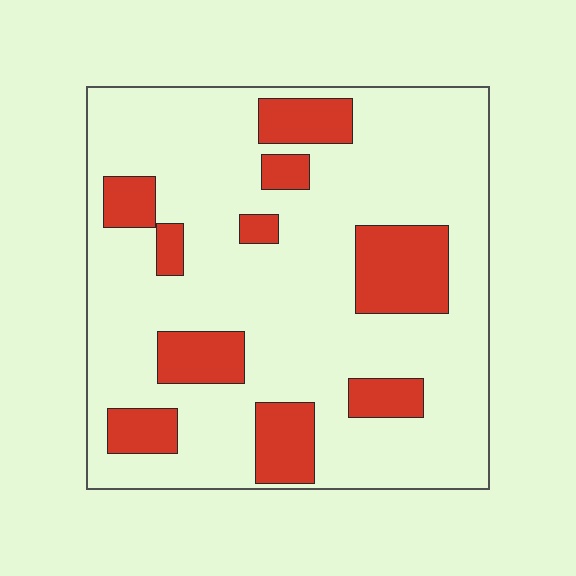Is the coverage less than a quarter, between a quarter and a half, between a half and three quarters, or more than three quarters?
Less than a quarter.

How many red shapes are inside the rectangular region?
10.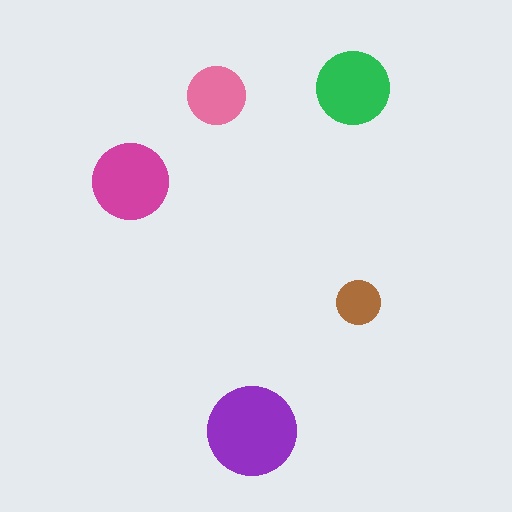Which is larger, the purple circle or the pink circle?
The purple one.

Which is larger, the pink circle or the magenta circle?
The magenta one.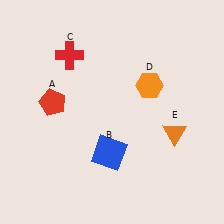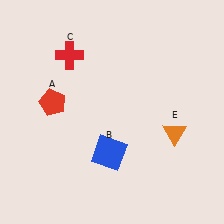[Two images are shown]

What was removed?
The orange hexagon (D) was removed in Image 2.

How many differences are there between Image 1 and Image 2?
There is 1 difference between the two images.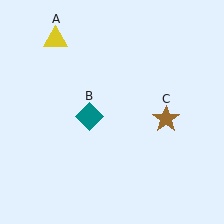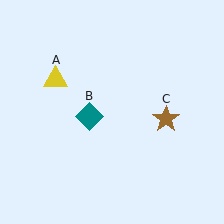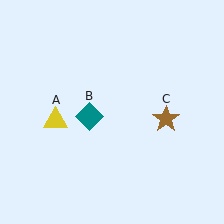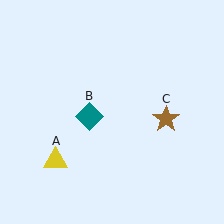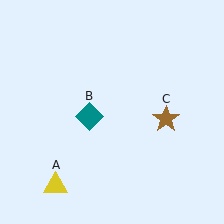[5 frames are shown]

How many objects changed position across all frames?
1 object changed position: yellow triangle (object A).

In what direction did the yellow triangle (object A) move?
The yellow triangle (object A) moved down.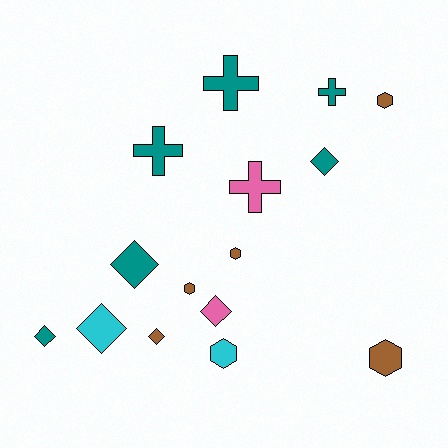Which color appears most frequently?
Teal, with 6 objects.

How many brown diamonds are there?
There is 1 brown diamond.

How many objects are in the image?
There are 15 objects.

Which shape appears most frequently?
Diamond, with 6 objects.